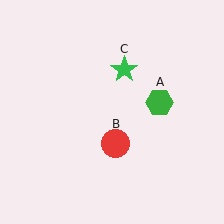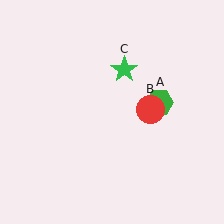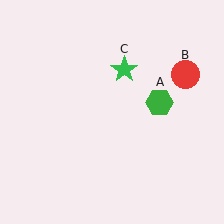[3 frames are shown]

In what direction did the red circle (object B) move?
The red circle (object B) moved up and to the right.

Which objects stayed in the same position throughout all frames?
Green hexagon (object A) and green star (object C) remained stationary.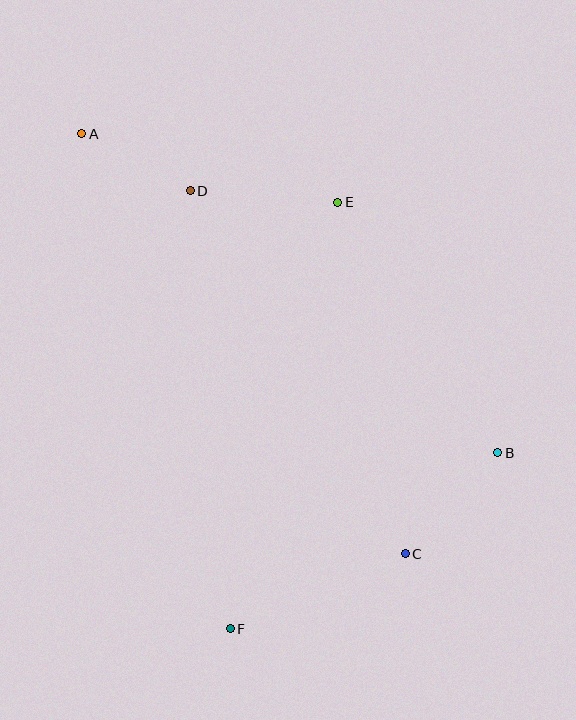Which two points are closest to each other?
Points A and D are closest to each other.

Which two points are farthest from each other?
Points A and C are farthest from each other.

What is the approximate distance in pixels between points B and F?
The distance between B and F is approximately 321 pixels.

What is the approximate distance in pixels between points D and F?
The distance between D and F is approximately 440 pixels.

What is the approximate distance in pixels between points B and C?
The distance between B and C is approximately 137 pixels.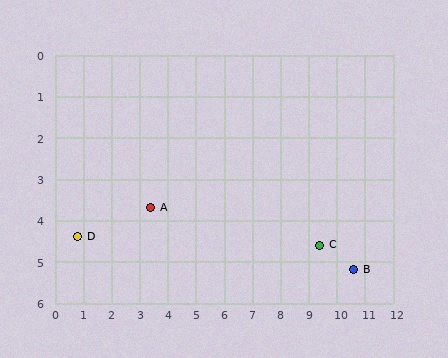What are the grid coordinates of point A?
Point A is at approximately (3.4, 3.7).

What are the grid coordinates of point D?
Point D is at approximately (0.8, 4.4).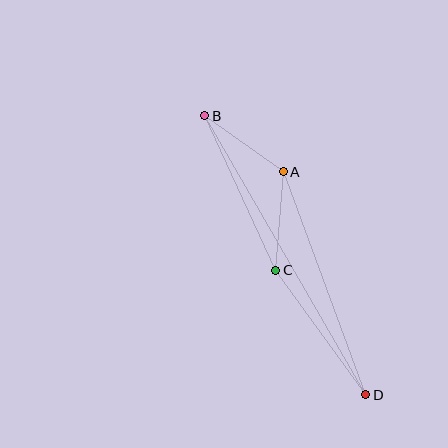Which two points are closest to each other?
Points A and B are closest to each other.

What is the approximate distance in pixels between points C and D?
The distance between C and D is approximately 154 pixels.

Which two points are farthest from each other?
Points B and D are farthest from each other.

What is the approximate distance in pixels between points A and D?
The distance between A and D is approximately 238 pixels.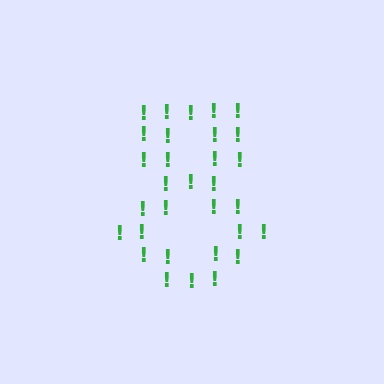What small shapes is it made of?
It is made of small exclamation marks.